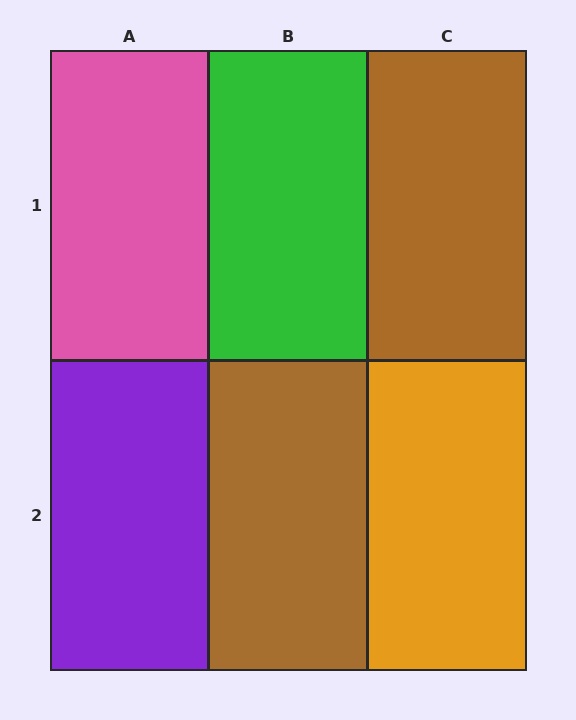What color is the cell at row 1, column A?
Pink.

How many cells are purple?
1 cell is purple.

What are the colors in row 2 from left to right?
Purple, brown, orange.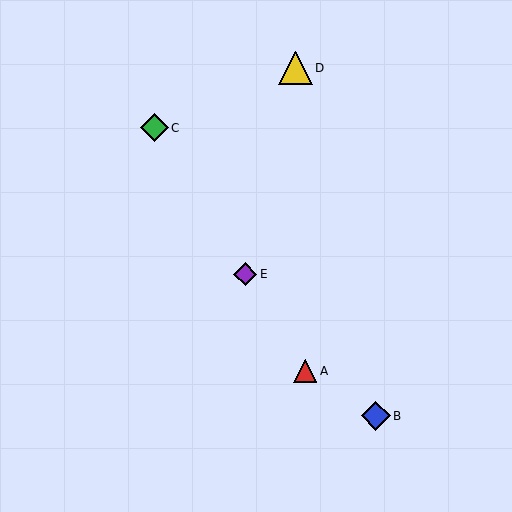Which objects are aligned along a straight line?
Objects A, C, E are aligned along a straight line.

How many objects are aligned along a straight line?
3 objects (A, C, E) are aligned along a straight line.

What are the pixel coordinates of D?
Object D is at (295, 68).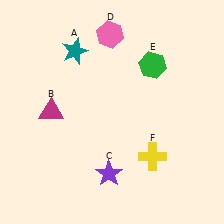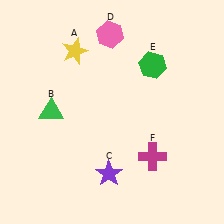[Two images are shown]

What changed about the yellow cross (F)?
In Image 1, F is yellow. In Image 2, it changed to magenta.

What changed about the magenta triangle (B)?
In Image 1, B is magenta. In Image 2, it changed to green.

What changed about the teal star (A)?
In Image 1, A is teal. In Image 2, it changed to yellow.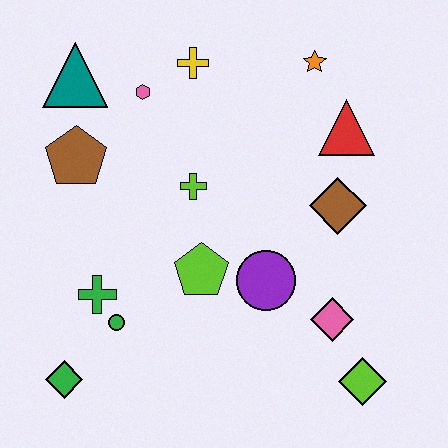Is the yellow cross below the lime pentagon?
No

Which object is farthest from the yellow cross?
The lime diamond is farthest from the yellow cross.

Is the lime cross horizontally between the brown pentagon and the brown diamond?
Yes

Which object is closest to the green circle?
The green cross is closest to the green circle.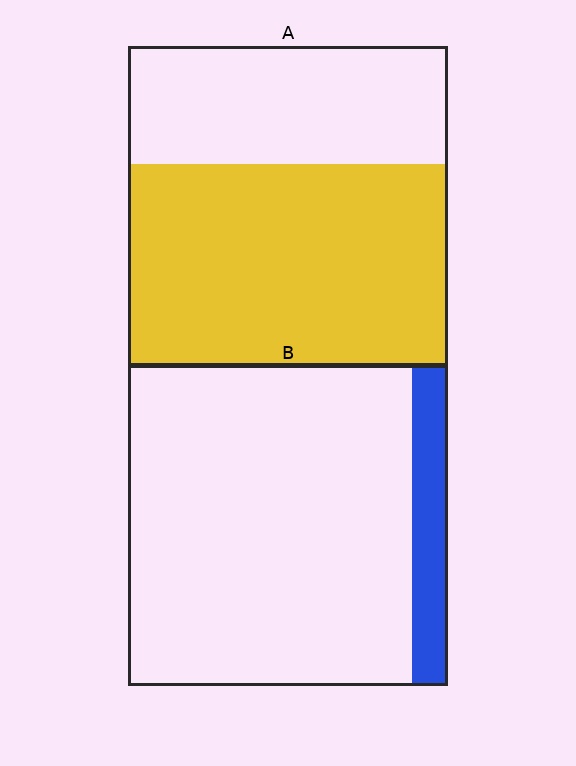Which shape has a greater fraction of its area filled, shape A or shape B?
Shape A.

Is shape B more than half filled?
No.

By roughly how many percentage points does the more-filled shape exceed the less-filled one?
By roughly 50 percentage points (A over B).